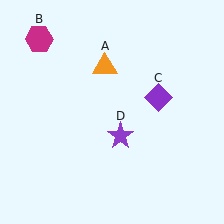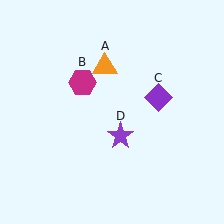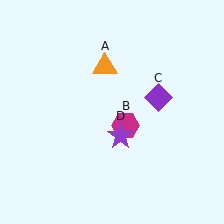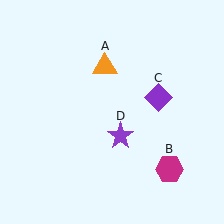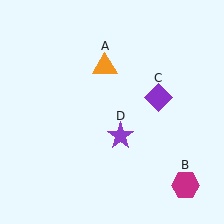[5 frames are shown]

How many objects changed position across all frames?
1 object changed position: magenta hexagon (object B).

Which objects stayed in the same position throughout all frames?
Orange triangle (object A) and purple diamond (object C) and purple star (object D) remained stationary.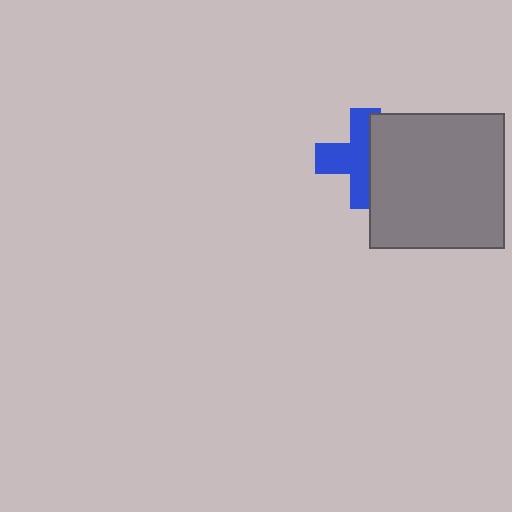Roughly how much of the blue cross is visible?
About half of it is visible (roughly 59%).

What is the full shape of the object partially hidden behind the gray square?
The partially hidden object is a blue cross.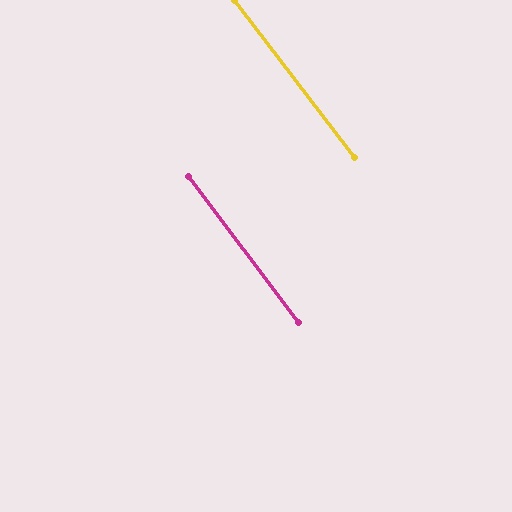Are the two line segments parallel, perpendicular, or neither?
Parallel — their directions differ by only 0.5°.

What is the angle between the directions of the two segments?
Approximately 0 degrees.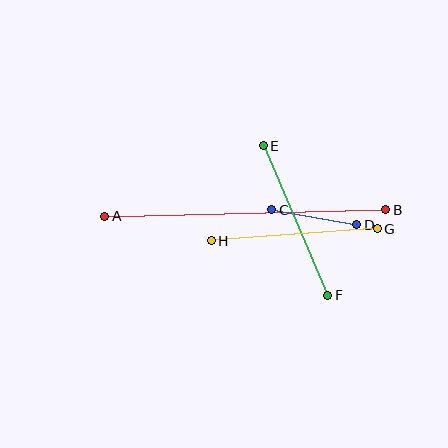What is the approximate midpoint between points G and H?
The midpoint is at approximately (294, 235) pixels.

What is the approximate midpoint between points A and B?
The midpoint is at approximately (245, 213) pixels.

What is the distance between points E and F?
The distance is approximately 163 pixels.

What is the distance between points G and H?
The distance is approximately 166 pixels.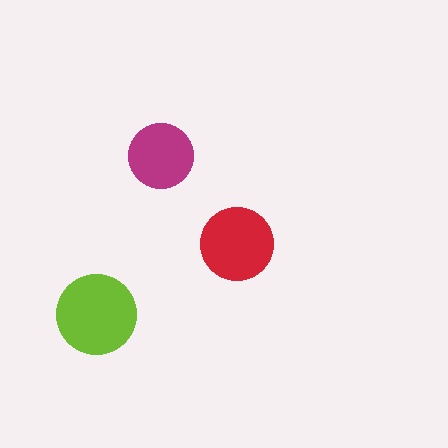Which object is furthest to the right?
The red circle is rightmost.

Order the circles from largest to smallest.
the lime one, the red one, the magenta one.